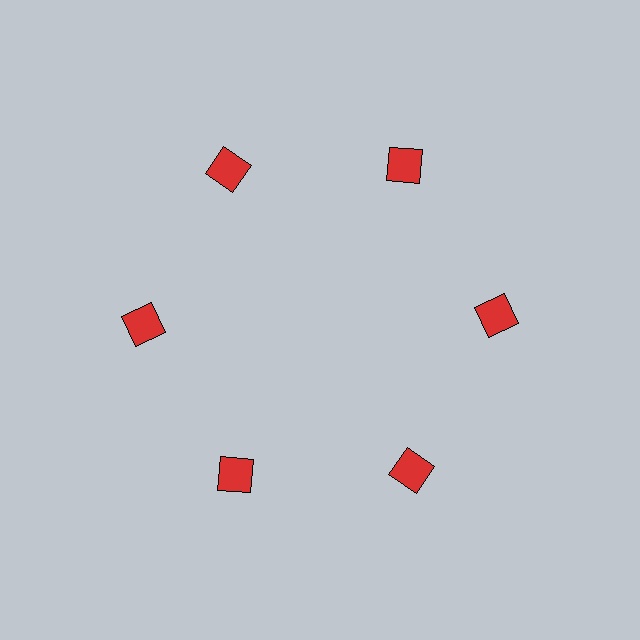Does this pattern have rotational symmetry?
Yes, this pattern has 6-fold rotational symmetry. It looks the same after rotating 60 degrees around the center.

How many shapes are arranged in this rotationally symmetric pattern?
There are 6 shapes, arranged in 6 groups of 1.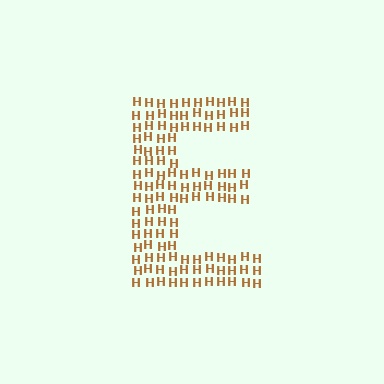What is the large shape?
The large shape is the letter E.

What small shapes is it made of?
It is made of small letter H's.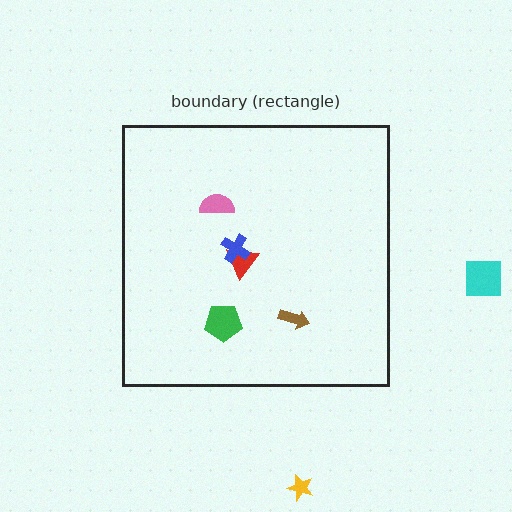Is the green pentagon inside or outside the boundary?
Inside.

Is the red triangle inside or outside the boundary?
Inside.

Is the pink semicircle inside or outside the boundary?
Inside.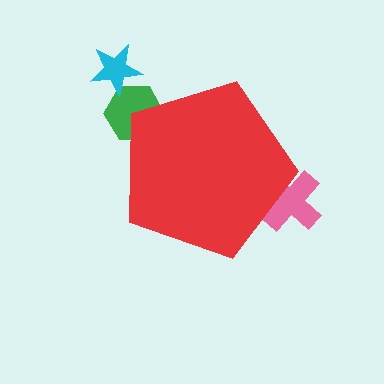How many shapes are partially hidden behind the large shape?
2 shapes are partially hidden.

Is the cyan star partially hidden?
No, the cyan star is fully visible.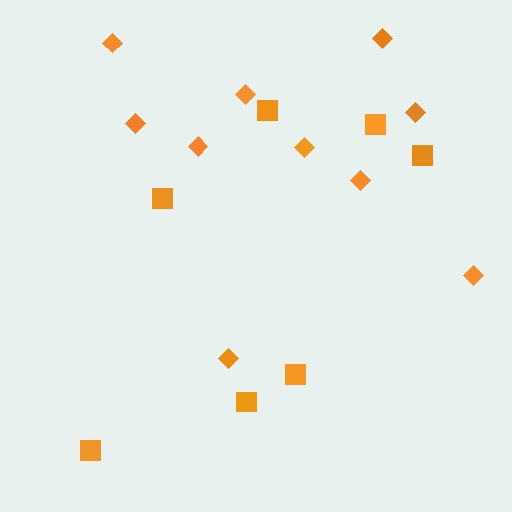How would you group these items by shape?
There are 2 groups: one group of diamonds (10) and one group of squares (7).